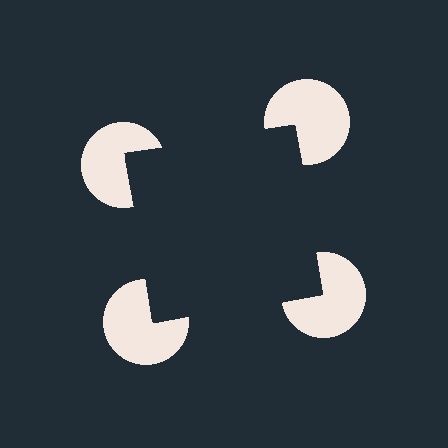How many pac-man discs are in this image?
There are 4 — one at each vertex of the illusory square.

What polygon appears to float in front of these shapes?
An illusory square — its edges are inferred from the aligned wedge cuts in the pac-man discs, not physically drawn.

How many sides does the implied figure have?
4 sides.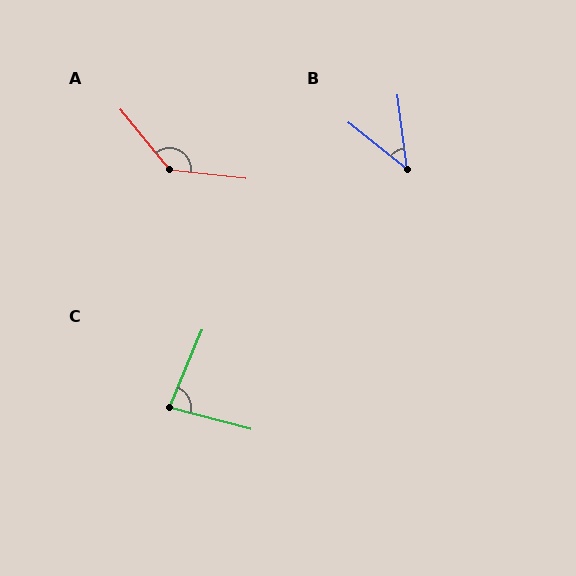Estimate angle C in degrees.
Approximately 82 degrees.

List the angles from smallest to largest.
B (44°), C (82°), A (136°).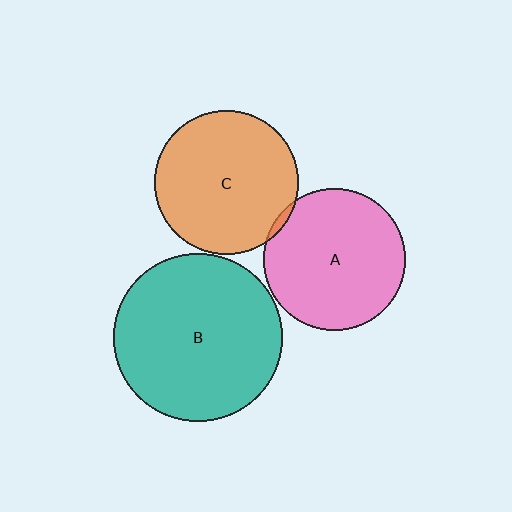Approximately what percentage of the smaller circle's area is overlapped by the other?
Approximately 5%.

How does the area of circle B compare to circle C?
Approximately 1.4 times.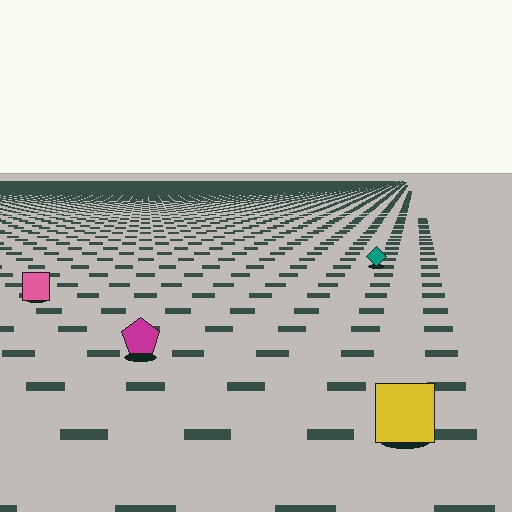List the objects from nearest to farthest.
From nearest to farthest: the yellow square, the magenta pentagon, the pink square, the teal diamond.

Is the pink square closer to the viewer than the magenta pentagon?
No. The magenta pentagon is closer — you can tell from the texture gradient: the ground texture is coarser near it.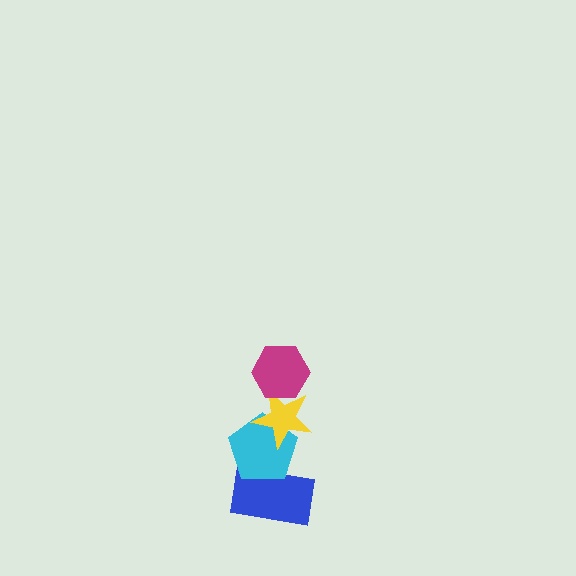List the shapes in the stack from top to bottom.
From top to bottom: the magenta hexagon, the yellow star, the cyan pentagon, the blue rectangle.